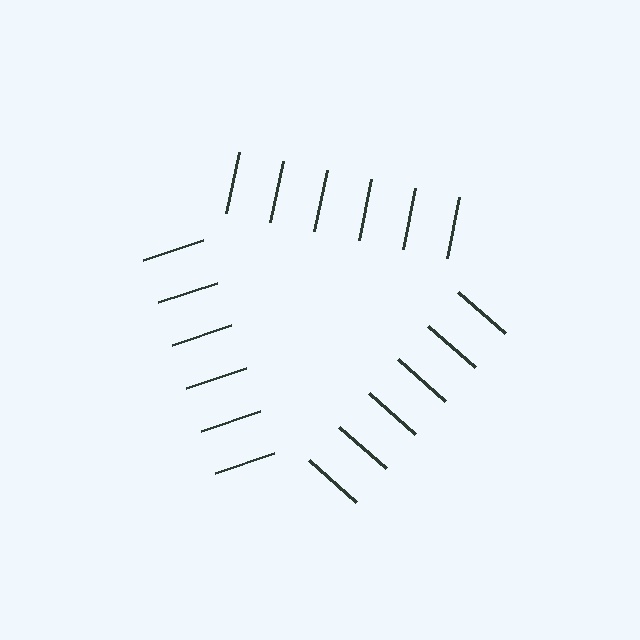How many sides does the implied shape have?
3 sides — the line-ends trace a triangle.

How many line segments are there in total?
18 — 6 along each of the 3 edges.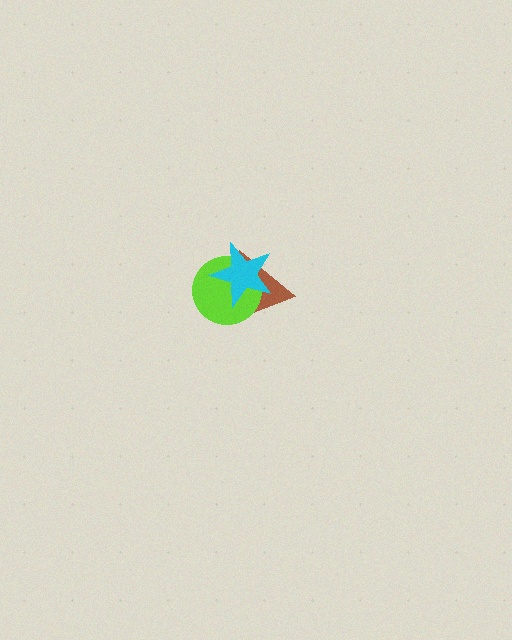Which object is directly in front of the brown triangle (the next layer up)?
The lime circle is directly in front of the brown triangle.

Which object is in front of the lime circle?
The cyan star is in front of the lime circle.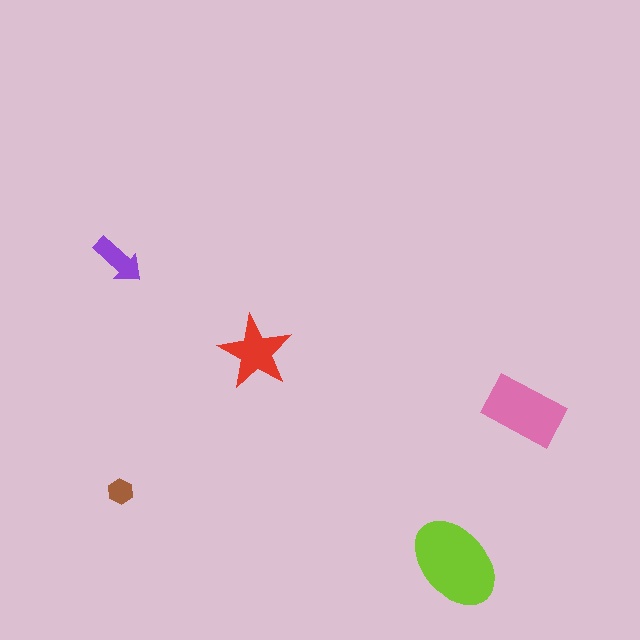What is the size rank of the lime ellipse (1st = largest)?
1st.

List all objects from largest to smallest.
The lime ellipse, the pink rectangle, the red star, the purple arrow, the brown hexagon.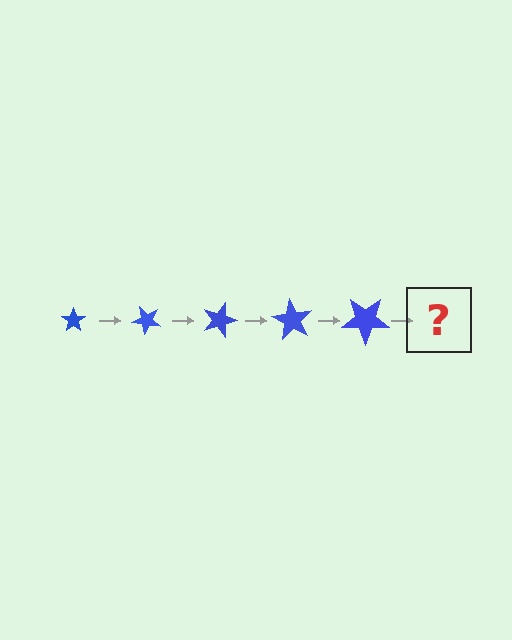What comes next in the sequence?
The next element should be a star, larger than the previous one and rotated 225 degrees from the start.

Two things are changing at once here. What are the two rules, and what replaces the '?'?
The two rules are that the star grows larger each step and it rotates 45 degrees each step. The '?' should be a star, larger than the previous one and rotated 225 degrees from the start.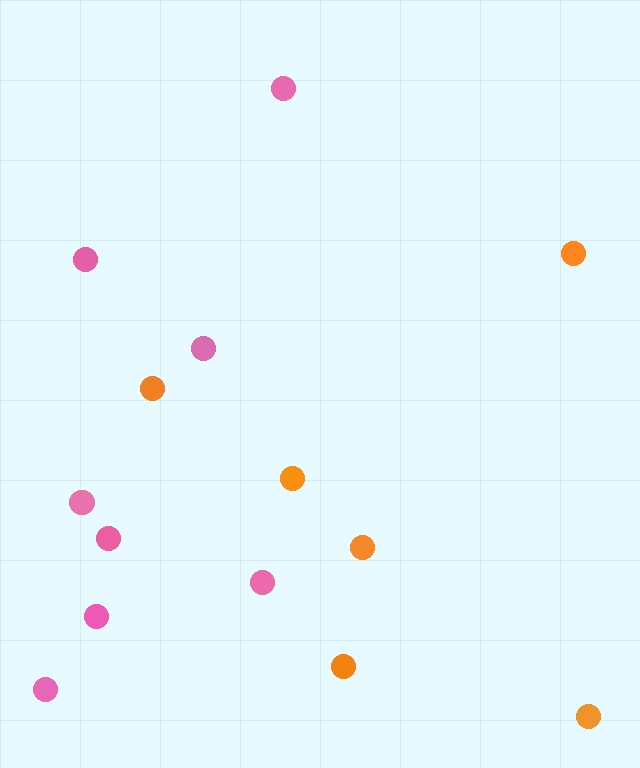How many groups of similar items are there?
There are 2 groups: one group of orange circles (6) and one group of pink circles (8).